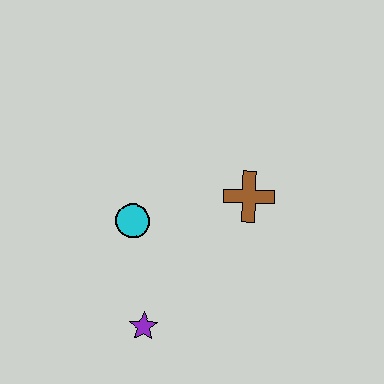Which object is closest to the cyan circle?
The purple star is closest to the cyan circle.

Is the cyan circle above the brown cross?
No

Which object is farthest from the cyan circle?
The brown cross is farthest from the cyan circle.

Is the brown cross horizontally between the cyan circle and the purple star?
No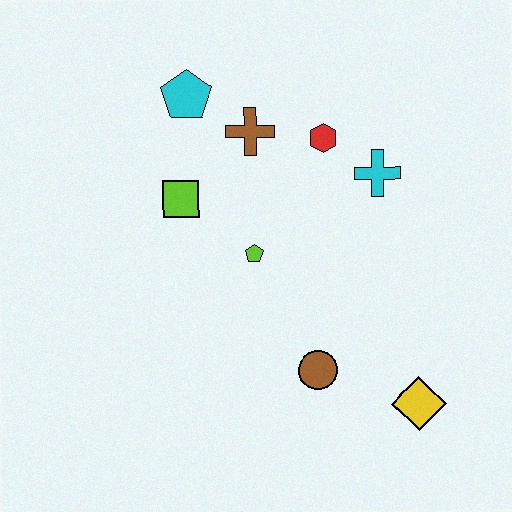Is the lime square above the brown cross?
No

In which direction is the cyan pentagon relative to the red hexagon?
The cyan pentagon is to the left of the red hexagon.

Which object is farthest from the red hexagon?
The yellow diamond is farthest from the red hexagon.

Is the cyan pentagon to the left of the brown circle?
Yes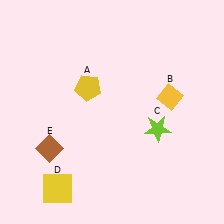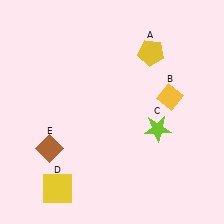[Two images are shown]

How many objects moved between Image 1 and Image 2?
1 object moved between the two images.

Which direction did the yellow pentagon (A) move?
The yellow pentagon (A) moved right.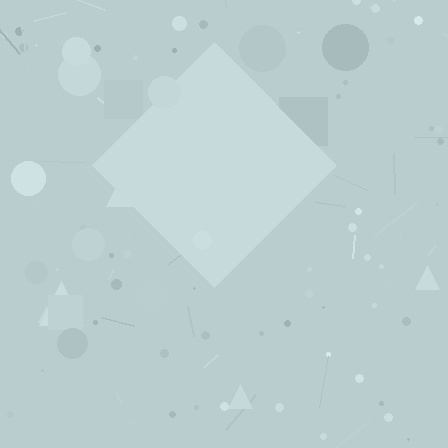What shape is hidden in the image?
A diamond is hidden in the image.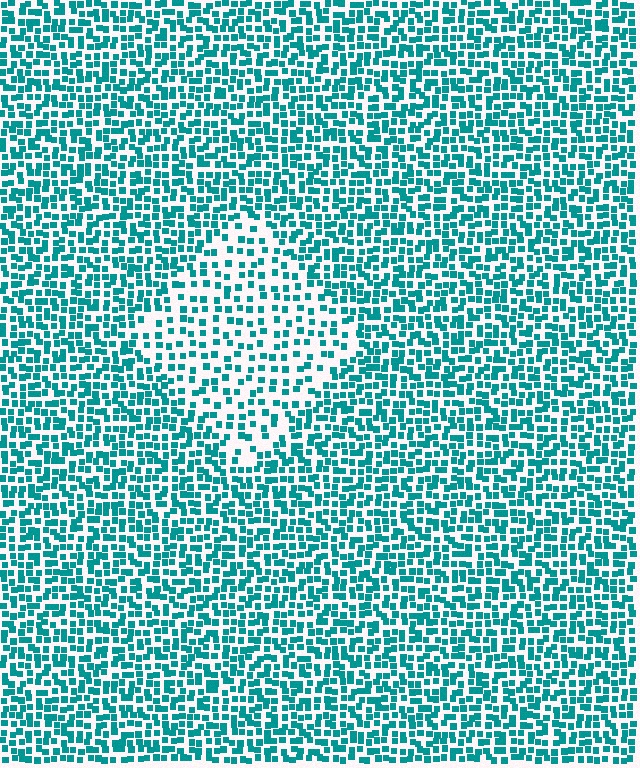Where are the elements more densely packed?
The elements are more densely packed outside the diamond boundary.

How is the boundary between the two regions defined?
The boundary is defined by a change in element density (approximately 1.9x ratio). All elements are the same color, size, and shape.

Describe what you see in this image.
The image contains small teal elements arranged at two different densities. A diamond-shaped region is visible where the elements are less densely packed than the surrounding area.